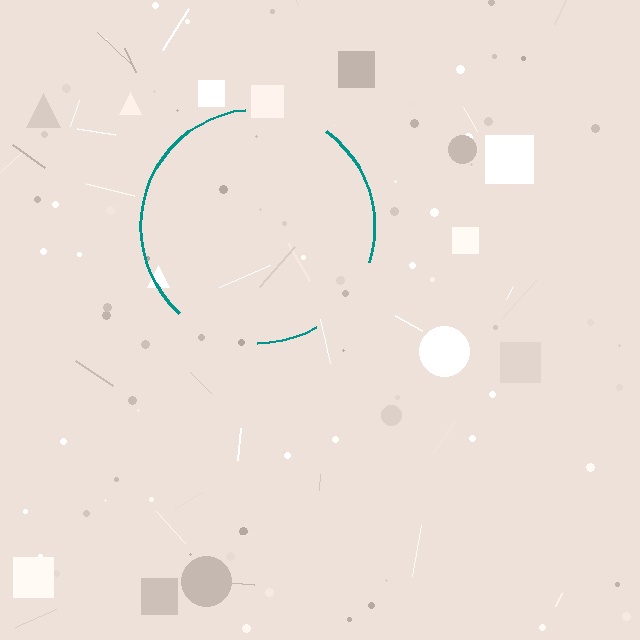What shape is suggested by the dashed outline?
The dashed outline suggests a circle.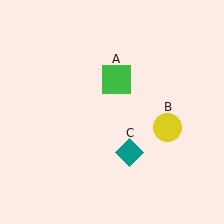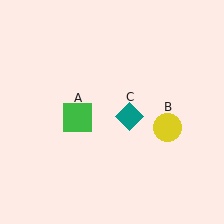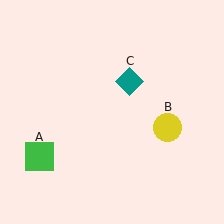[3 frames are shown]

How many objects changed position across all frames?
2 objects changed position: green square (object A), teal diamond (object C).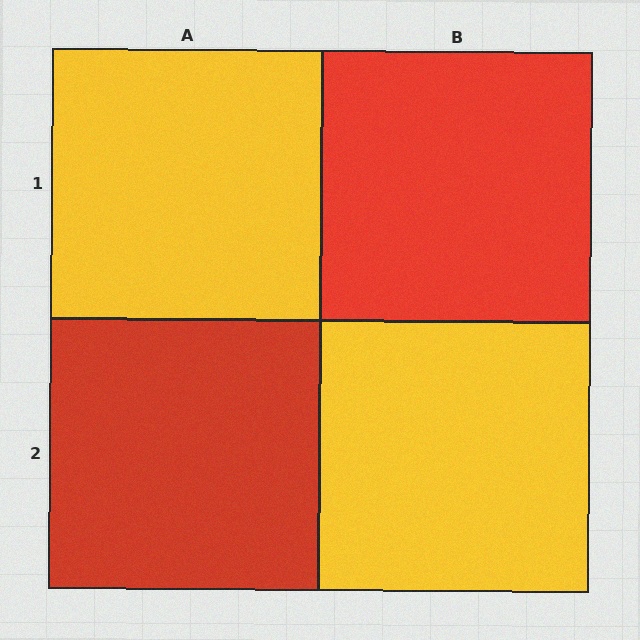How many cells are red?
2 cells are red.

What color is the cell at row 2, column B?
Yellow.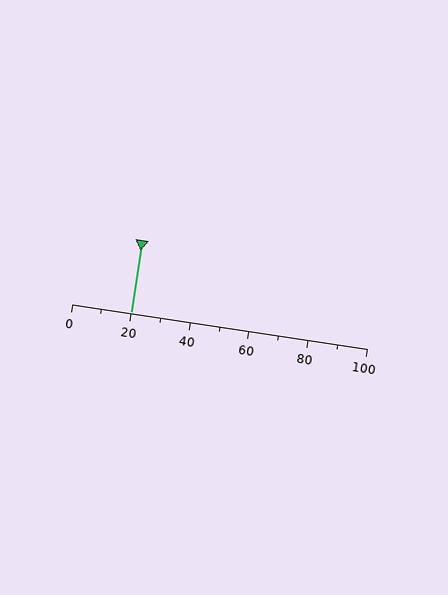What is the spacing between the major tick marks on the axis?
The major ticks are spaced 20 apart.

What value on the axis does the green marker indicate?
The marker indicates approximately 20.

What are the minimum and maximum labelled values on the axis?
The axis runs from 0 to 100.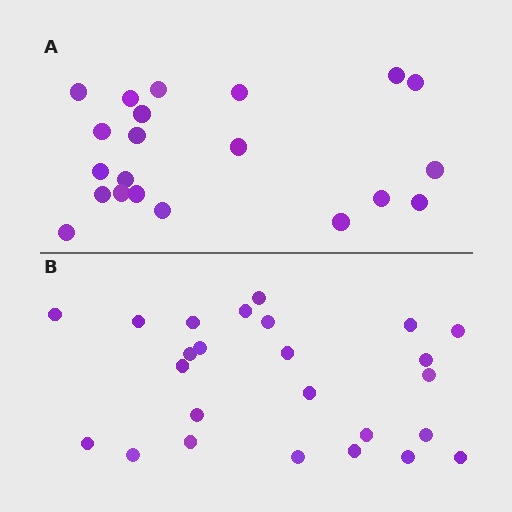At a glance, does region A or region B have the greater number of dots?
Region B (the bottom region) has more dots.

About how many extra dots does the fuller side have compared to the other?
Region B has about 4 more dots than region A.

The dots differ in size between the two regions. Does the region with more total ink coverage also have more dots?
No. Region A has more total ink coverage because its dots are larger, but region B actually contains more individual dots. Total area can be misleading — the number of items is what matters here.